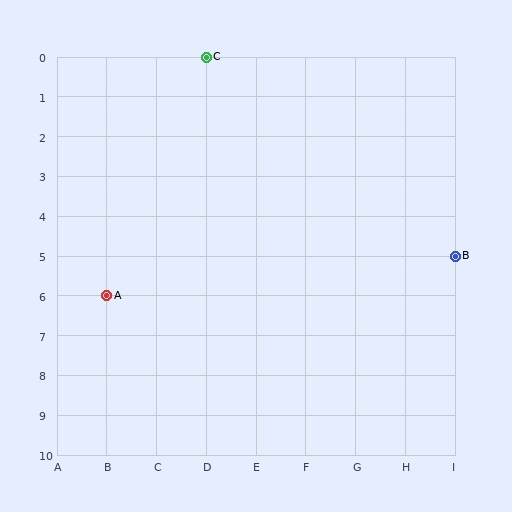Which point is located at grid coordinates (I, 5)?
Point B is at (I, 5).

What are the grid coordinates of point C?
Point C is at grid coordinates (D, 0).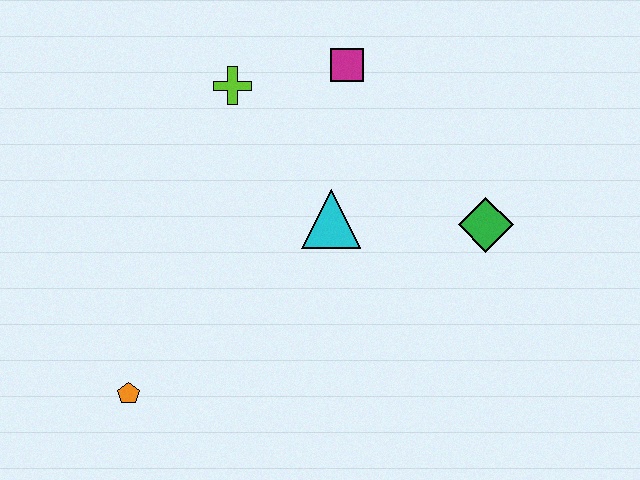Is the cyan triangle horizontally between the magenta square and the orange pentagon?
Yes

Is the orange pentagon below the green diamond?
Yes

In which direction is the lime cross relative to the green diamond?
The lime cross is to the left of the green diamond.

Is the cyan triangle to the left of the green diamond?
Yes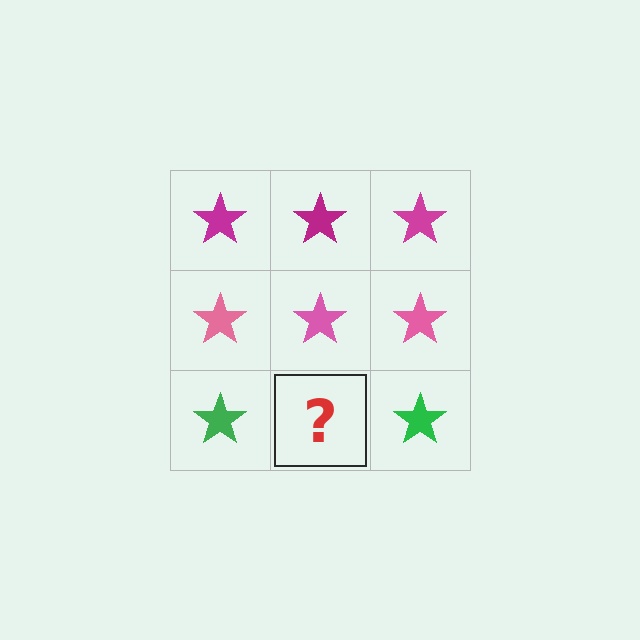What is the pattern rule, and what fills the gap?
The rule is that each row has a consistent color. The gap should be filled with a green star.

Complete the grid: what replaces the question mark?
The question mark should be replaced with a green star.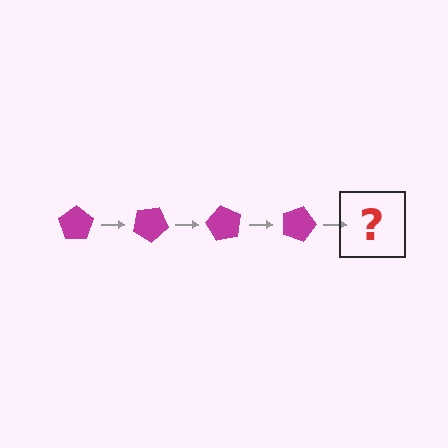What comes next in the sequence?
The next element should be a magenta pentagon rotated 120 degrees.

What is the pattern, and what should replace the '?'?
The pattern is that the pentagon rotates 30 degrees each step. The '?' should be a magenta pentagon rotated 120 degrees.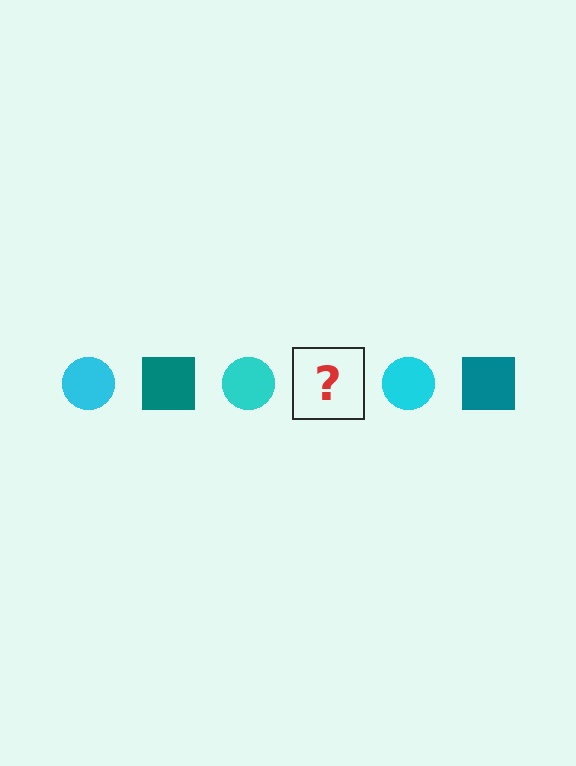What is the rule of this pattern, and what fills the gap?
The rule is that the pattern alternates between cyan circle and teal square. The gap should be filled with a teal square.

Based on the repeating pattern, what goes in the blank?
The blank should be a teal square.